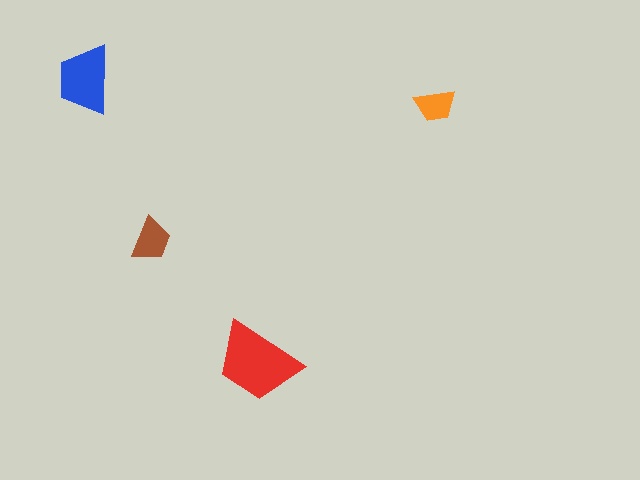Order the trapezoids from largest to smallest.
the red one, the blue one, the brown one, the orange one.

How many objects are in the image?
There are 4 objects in the image.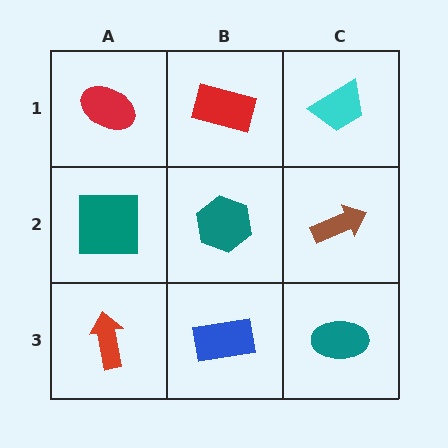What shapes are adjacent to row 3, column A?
A teal square (row 2, column A), a blue rectangle (row 3, column B).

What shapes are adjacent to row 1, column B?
A teal hexagon (row 2, column B), a red ellipse (row 1, column A), a cyan trapezoid (row 1, column C).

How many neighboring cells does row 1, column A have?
2.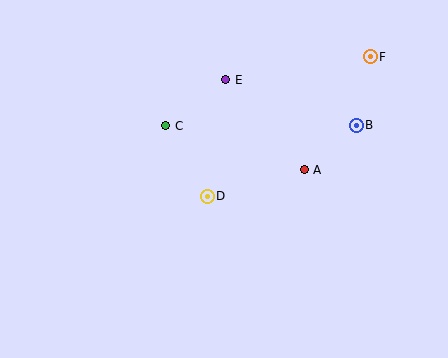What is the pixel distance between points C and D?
The distance between C and D is 82 pixels.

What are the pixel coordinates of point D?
Point D is at (207, 196).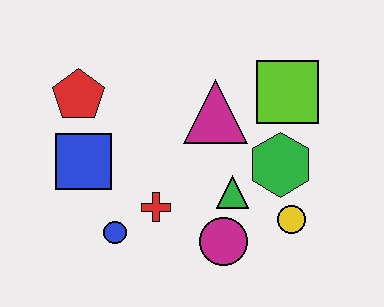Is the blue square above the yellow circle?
Yes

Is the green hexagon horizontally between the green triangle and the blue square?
No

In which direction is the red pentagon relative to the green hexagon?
The red pentagon is to the left of the green hexagon.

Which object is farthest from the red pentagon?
The yellow circle is farthest from the red pentagon.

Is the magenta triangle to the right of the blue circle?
Yes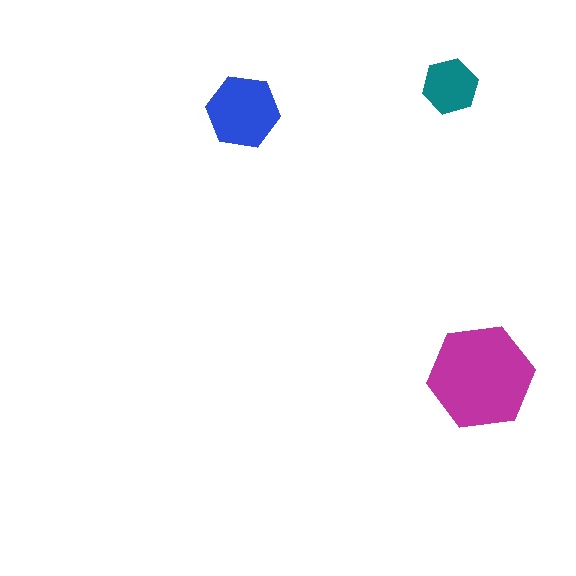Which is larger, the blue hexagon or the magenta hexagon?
The magenta one.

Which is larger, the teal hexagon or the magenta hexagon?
The magenta one.